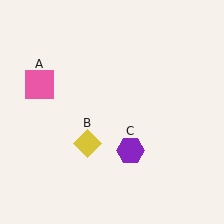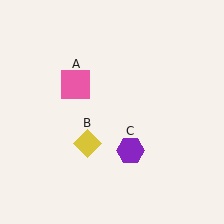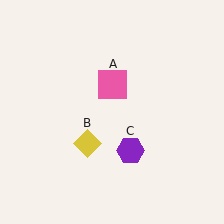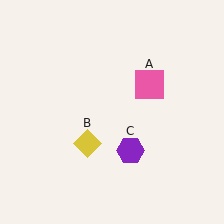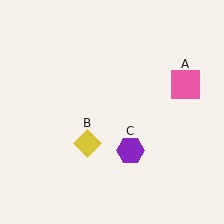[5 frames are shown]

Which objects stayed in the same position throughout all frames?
Yellow diamond (object B) and purple hexagon (object C) remained stationary.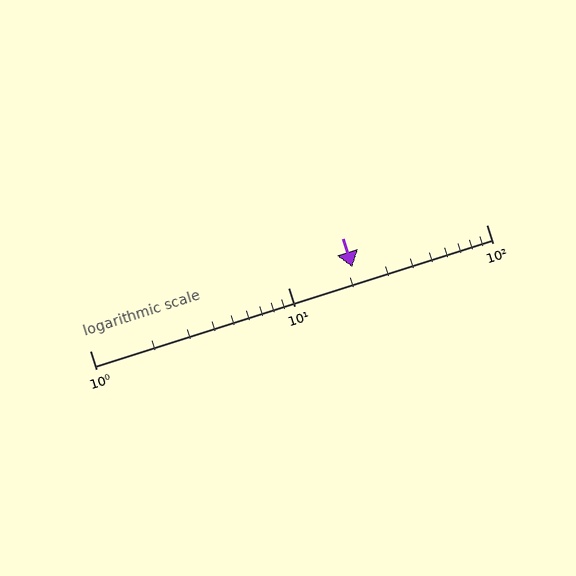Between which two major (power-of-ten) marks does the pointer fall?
The pointer is between 10 and 100.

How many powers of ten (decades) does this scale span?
The scale spans 2 decades, from 1 to 100.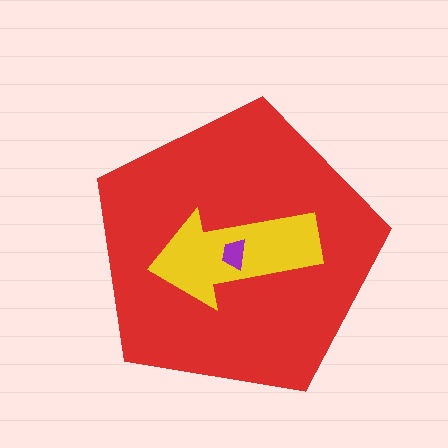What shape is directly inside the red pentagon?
The yellow arrow.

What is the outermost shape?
The red pentagon.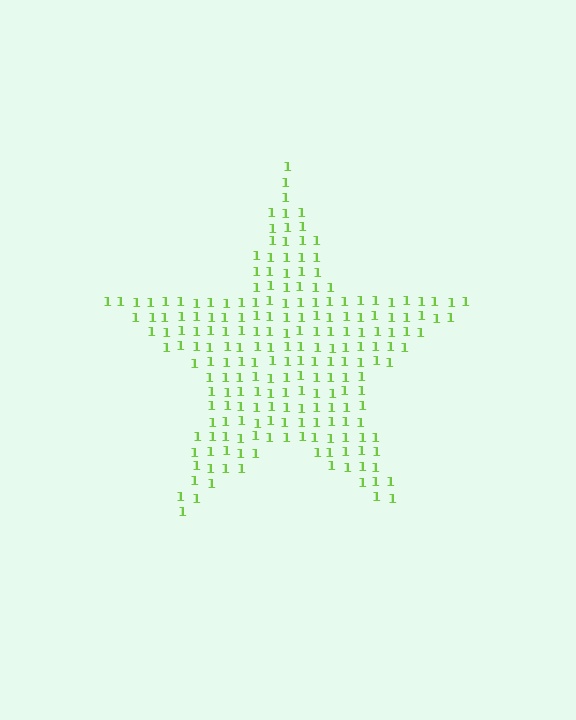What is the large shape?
The large shape is a star.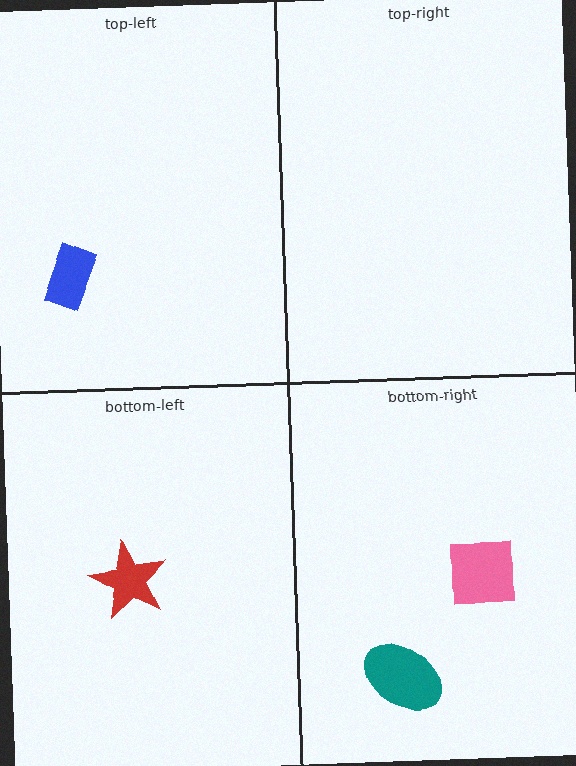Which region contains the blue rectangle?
The top-left region.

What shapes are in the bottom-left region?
The red star.